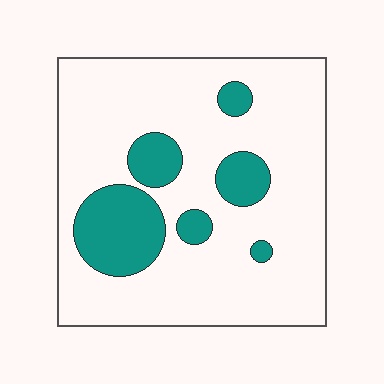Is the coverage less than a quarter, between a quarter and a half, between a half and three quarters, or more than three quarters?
Less than a quarter.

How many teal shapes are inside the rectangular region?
6.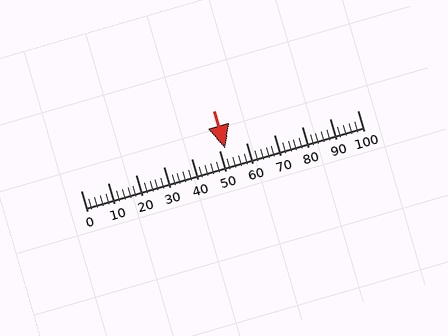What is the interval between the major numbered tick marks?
The major tick marks are spaced 10 units apart.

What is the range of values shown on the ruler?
The ruler shows values from 0 to 100.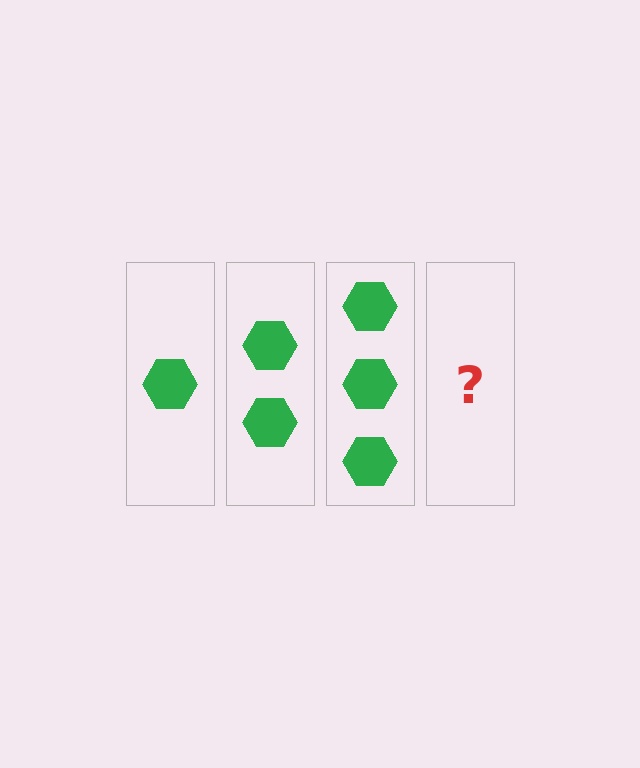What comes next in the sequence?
The next element should be 4 hexagons.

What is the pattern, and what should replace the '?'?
The pattern is that each step adds one more hexagon. The '?' should be 4 hexagons.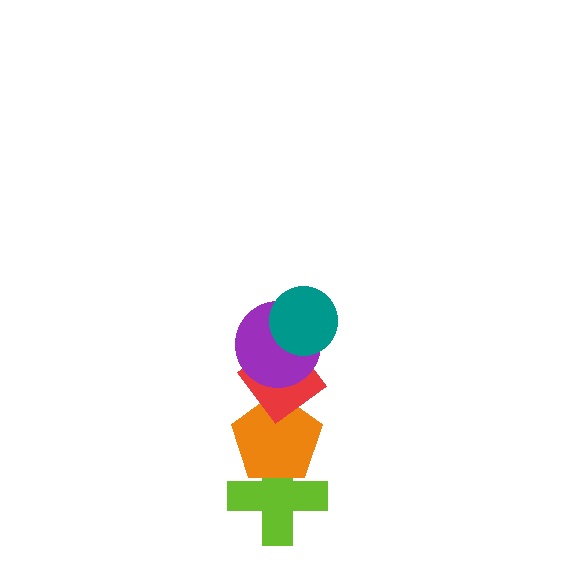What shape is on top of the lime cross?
The orange pentagon is on top of the lime cross.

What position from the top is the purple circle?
The purple circle is 2nd from the top.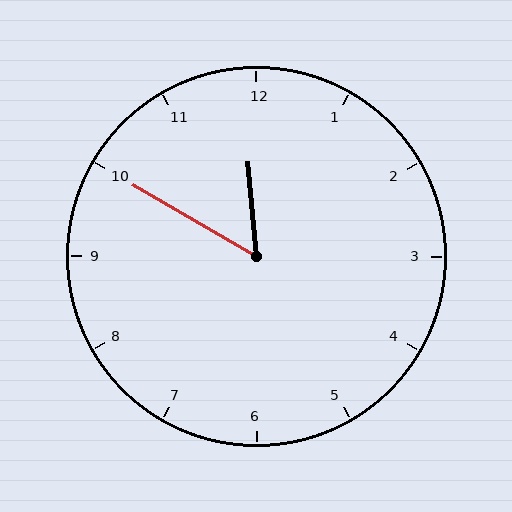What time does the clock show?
11:50.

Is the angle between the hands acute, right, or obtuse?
It is acute.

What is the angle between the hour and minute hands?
Approximately 55 degrees.